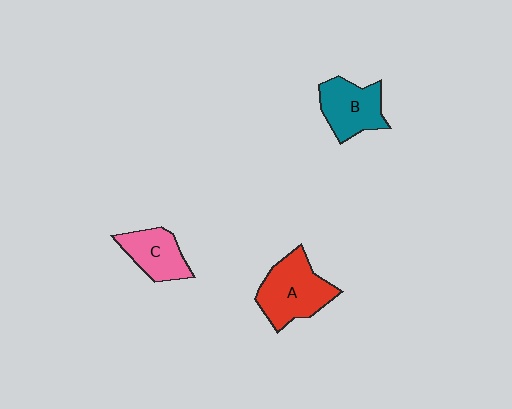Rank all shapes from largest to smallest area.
From largest to smallest: A (red), B (teal), C (pink).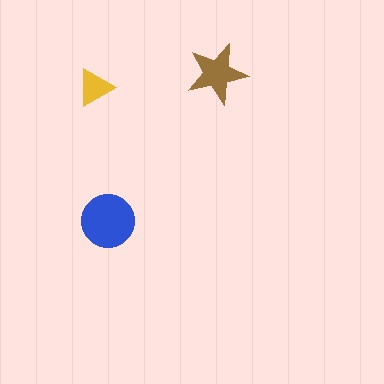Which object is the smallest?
The yellow triangle.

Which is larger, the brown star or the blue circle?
The blue circle.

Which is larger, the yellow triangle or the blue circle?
The blue circle.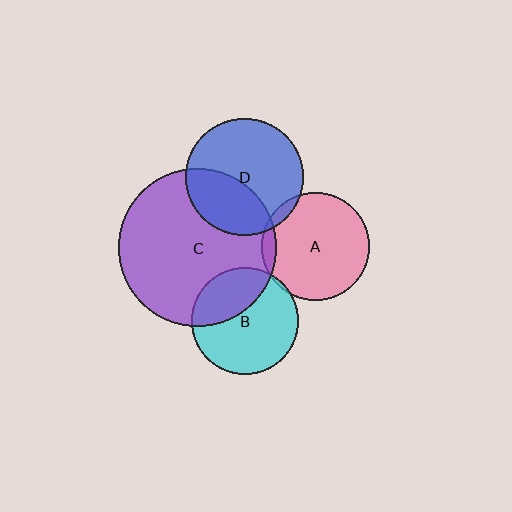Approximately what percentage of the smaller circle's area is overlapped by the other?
Approximately 5%.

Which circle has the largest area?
Circle C (purple).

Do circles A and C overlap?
Yes.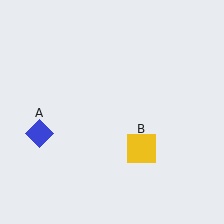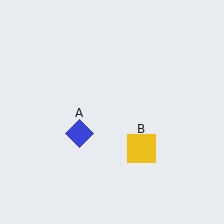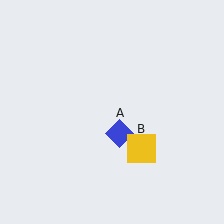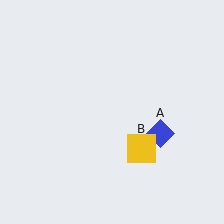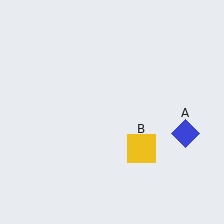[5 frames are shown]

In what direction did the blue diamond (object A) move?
The blue diamond (object A) moved right.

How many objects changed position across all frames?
1 object changed position: blue diamond (object A).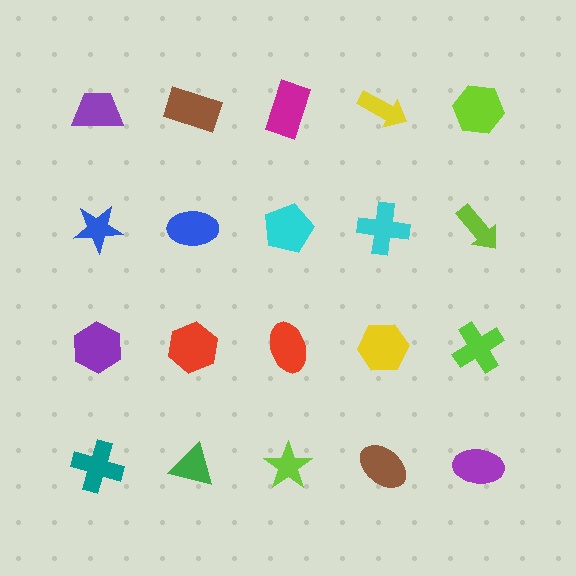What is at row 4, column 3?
A lime star.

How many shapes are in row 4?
5 shapes.